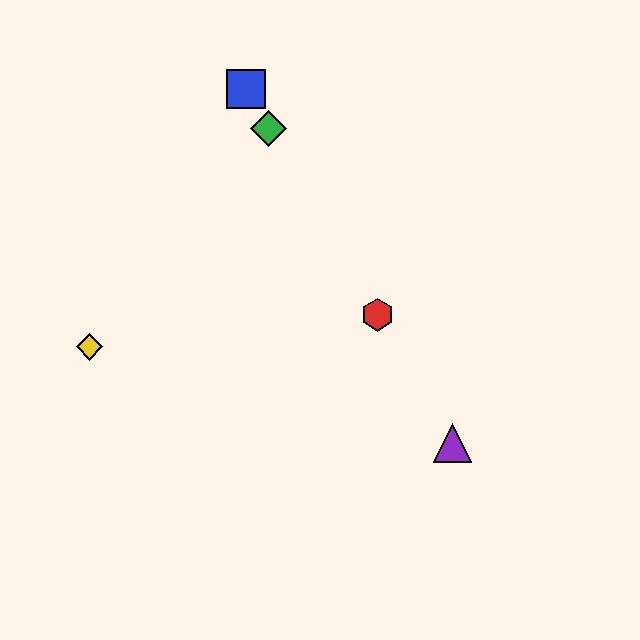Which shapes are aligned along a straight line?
The red hexagon, the blue square, the green diamond, the purple triangle are aligned along a straight line.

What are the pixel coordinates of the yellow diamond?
The yellow diamond is at (89, 347).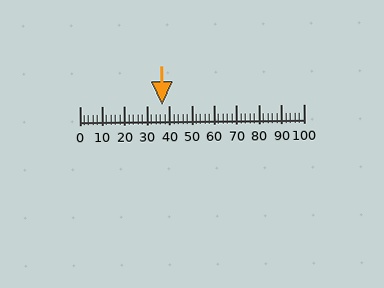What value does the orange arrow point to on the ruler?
The orange arrow points to approximately 37.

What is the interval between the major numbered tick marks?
The major tick marks are spaced 10 units apart.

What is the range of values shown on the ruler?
The ruler shows values from 0 to 100.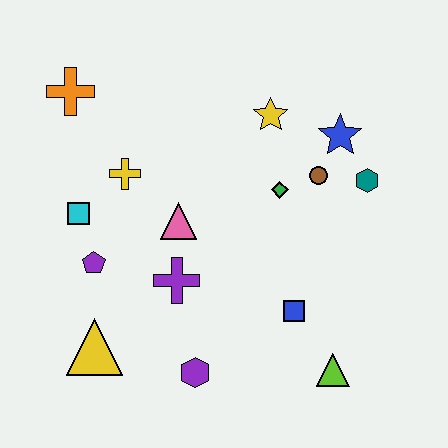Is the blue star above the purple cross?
Yes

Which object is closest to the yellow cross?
The cyan square is closest to the yellow cross.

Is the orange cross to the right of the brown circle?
No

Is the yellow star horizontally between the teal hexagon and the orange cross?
Yes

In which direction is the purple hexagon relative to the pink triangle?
The purple hexagon is below the pink triangle.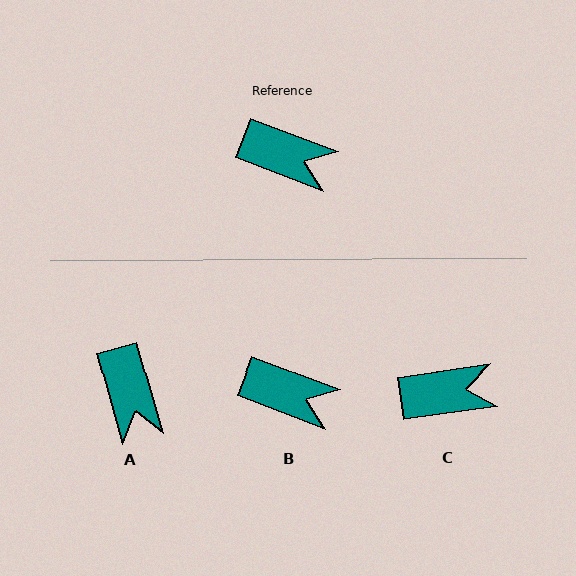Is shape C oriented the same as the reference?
No, it is off by about 29 degrees.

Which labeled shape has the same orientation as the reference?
B.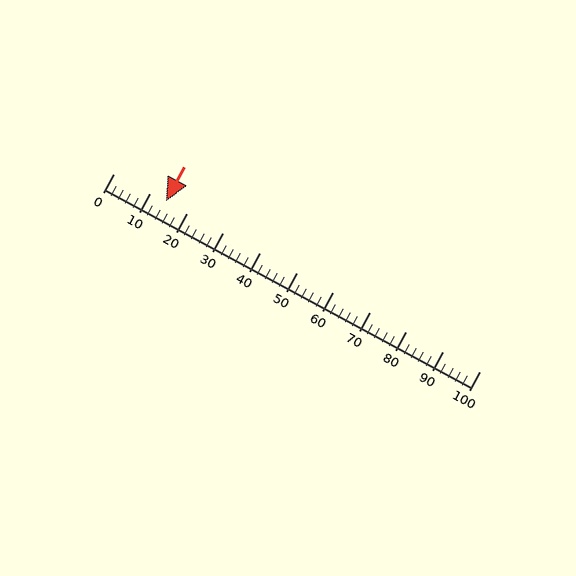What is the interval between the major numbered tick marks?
The major tick marks are spaced 10 units apart.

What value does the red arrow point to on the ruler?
The red arrow points to approximately 14.